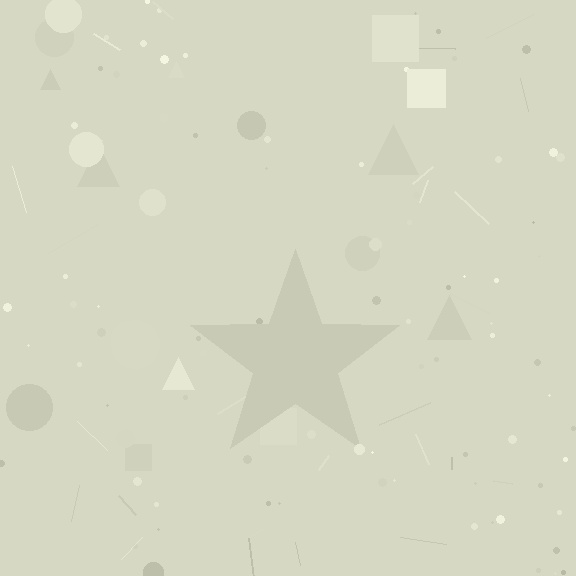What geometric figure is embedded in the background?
A star is embedded in the background.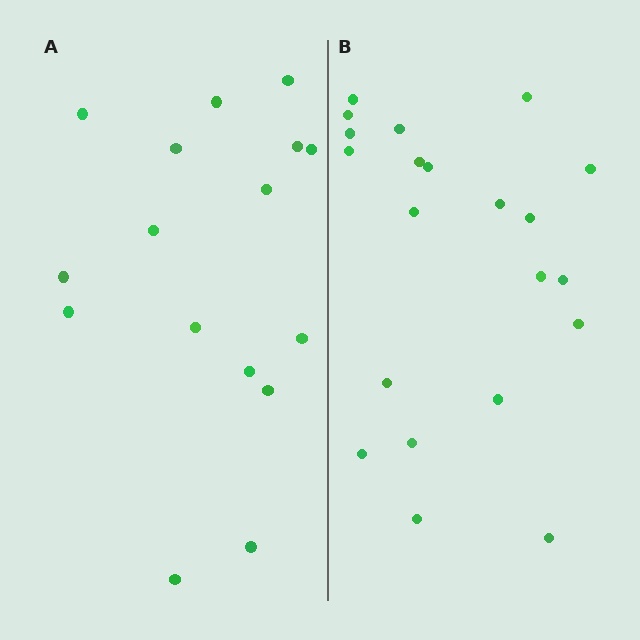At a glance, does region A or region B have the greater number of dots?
Region B (the right region) has more dots.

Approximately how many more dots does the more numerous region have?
Region B has about 5 more dots than region A.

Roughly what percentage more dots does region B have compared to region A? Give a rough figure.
About 30% more.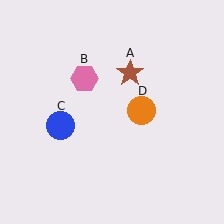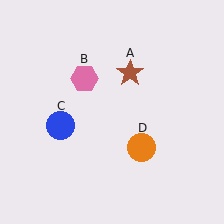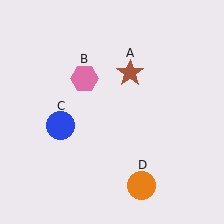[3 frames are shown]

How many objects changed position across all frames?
1 object changed position: orange circle (object D).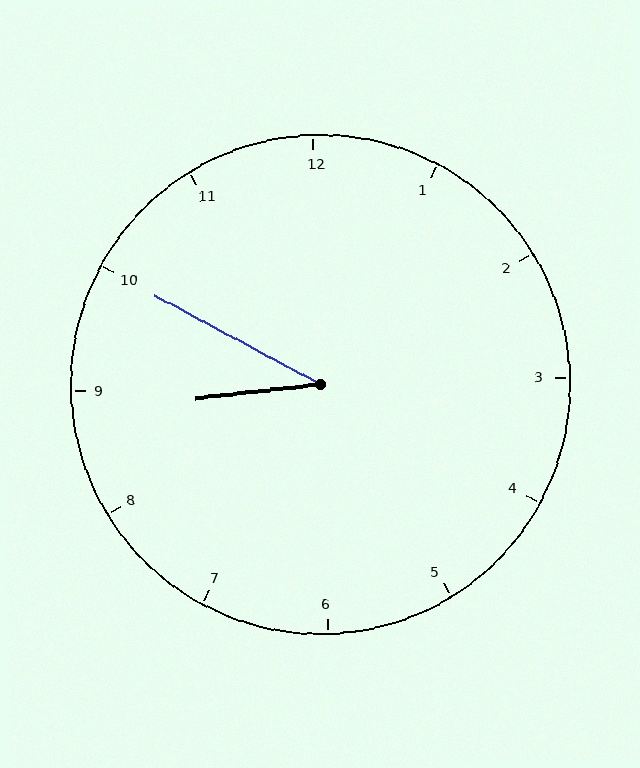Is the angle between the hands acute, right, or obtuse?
It is acute.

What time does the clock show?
8:50.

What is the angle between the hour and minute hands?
Approximately 35 degrees.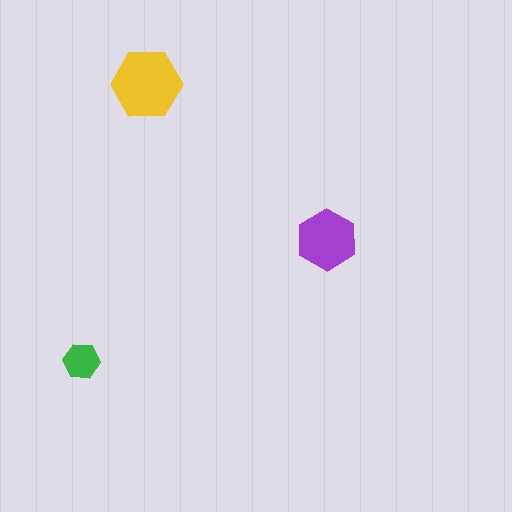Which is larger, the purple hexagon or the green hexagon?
The purple one.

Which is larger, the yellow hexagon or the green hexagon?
The yellow one.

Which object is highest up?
The yellow hexagon is topmost.